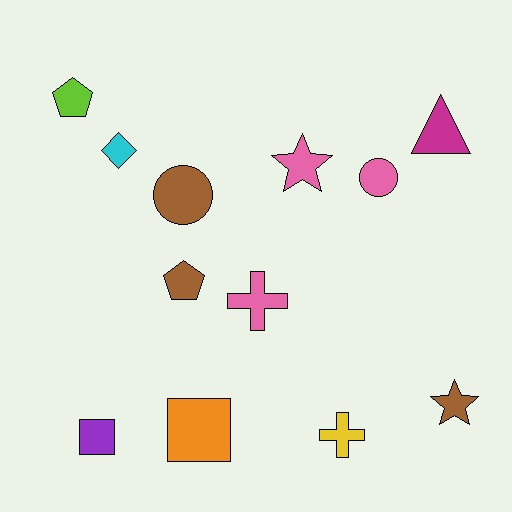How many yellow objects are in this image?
There is 1 yellow object.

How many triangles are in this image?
There is 1 triangle.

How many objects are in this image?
There are 12 objects.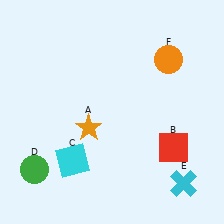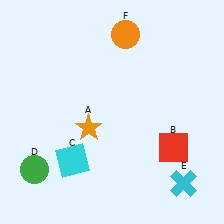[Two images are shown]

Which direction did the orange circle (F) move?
The orange circle (F) moved left.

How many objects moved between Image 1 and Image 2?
1 object moved between the two images.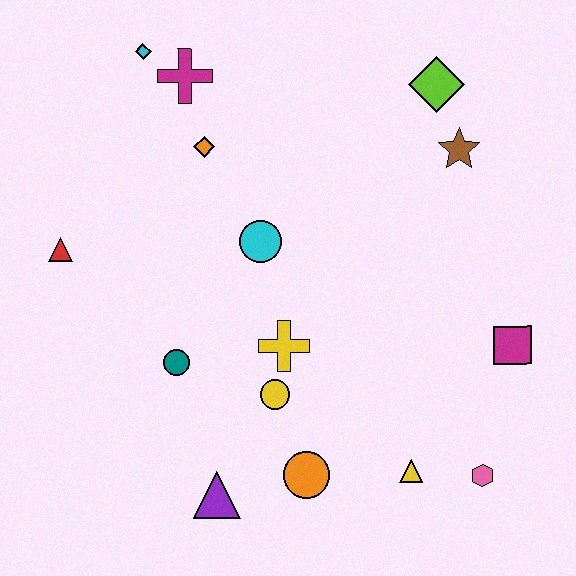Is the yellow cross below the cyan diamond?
Yes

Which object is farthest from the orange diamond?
The pink hexagon is farthest from the orange diamond.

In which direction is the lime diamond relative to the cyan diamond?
The lime diamond is to the right of the cyan diamond.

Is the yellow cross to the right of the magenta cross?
Yes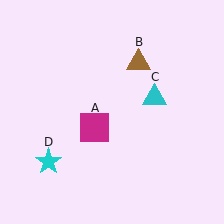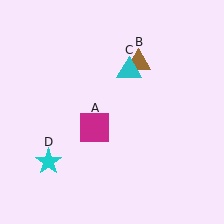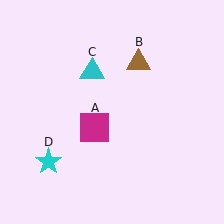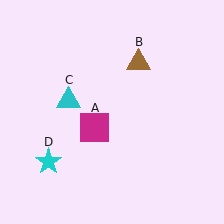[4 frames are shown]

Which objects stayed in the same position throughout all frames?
Magenta square (object A) and brown triangle (object B) and cyan star (object D) remained stationary.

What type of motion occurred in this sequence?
The cyan triangle (object C) rotated counterclockwise around the center of the scene.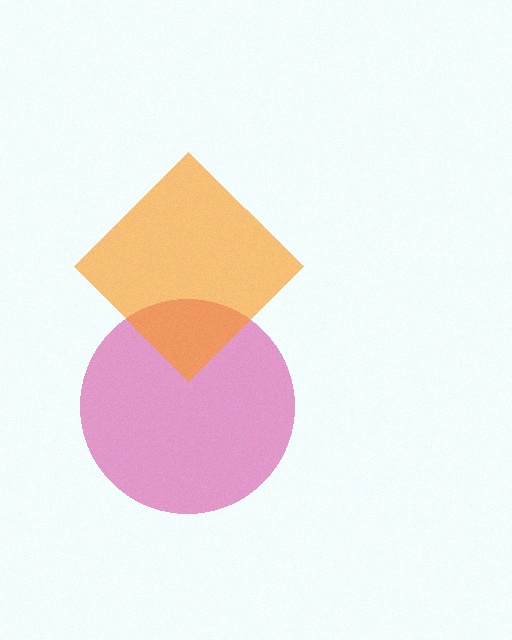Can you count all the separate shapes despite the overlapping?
Yes, there are 2 separate shapes.